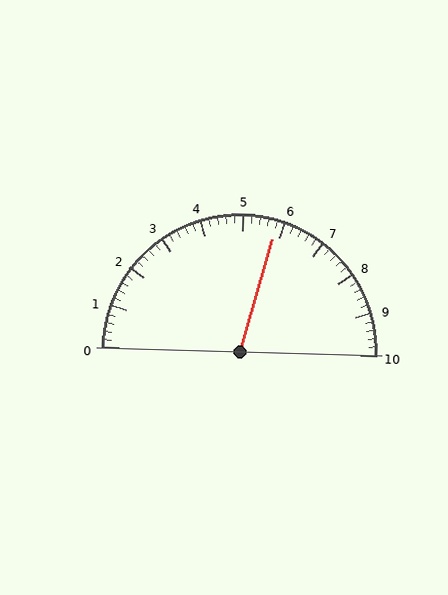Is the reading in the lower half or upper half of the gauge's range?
The reading is in the upper half of the range (0 to 10).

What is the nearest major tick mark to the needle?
The nearest major tick mark is 6.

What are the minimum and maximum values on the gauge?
The gauge ranges from 0 to 10.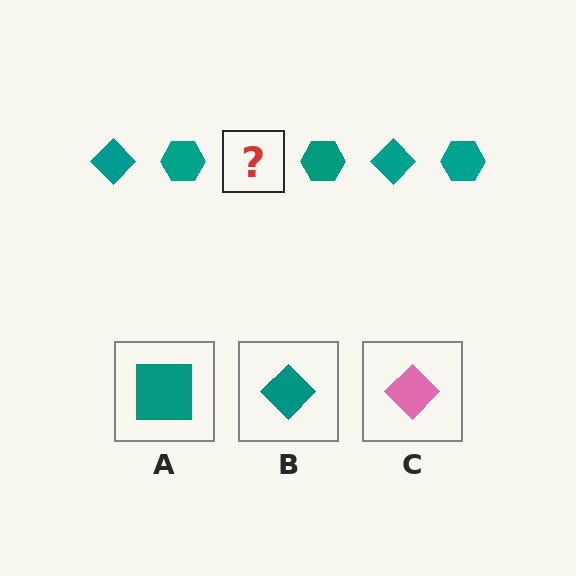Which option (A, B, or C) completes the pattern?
B.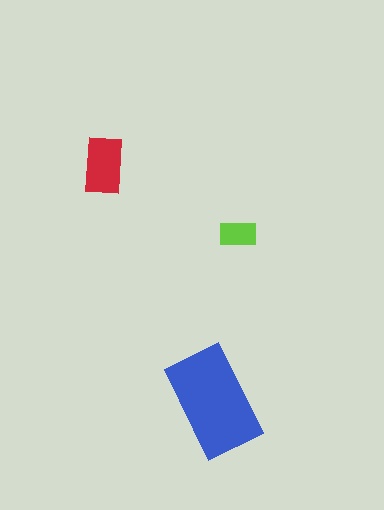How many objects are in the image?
There are 3 objects in the image.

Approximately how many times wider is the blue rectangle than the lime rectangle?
About 3 times wider.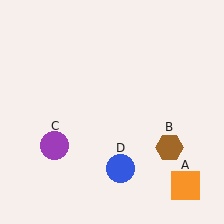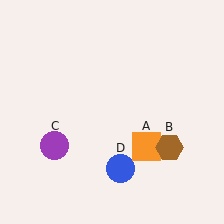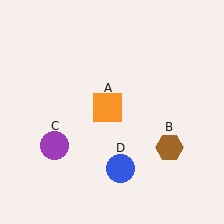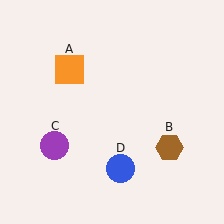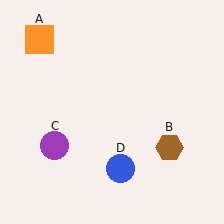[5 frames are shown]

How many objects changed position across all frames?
1 object changed position: orange square (object A).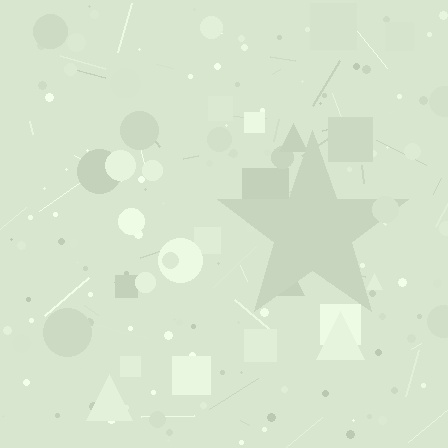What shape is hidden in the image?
A star is hidden in the image.